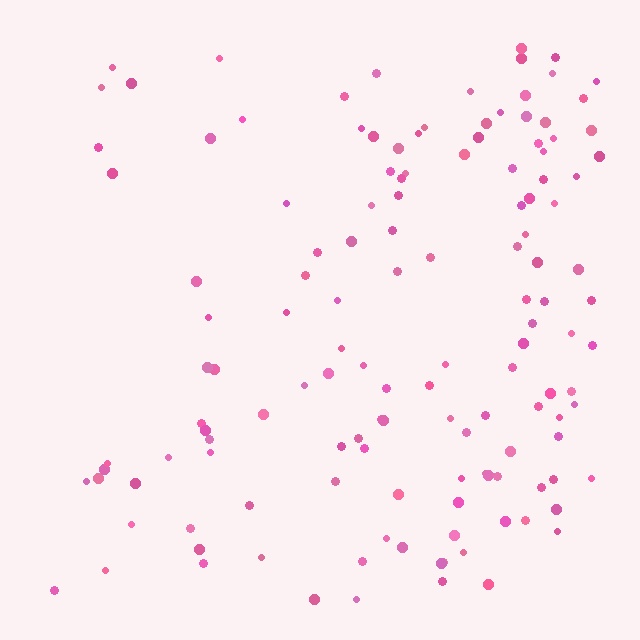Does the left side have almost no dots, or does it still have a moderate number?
Still a moderate number, just noticeably fewer than the right.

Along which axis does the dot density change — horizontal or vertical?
Horizontal.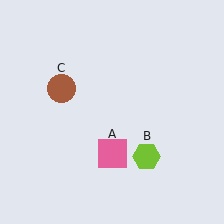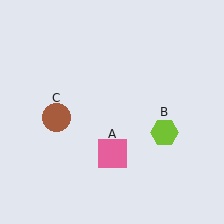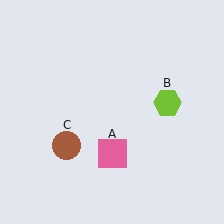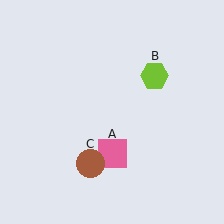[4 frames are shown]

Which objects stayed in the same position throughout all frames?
Pink square (object A) remained stationary.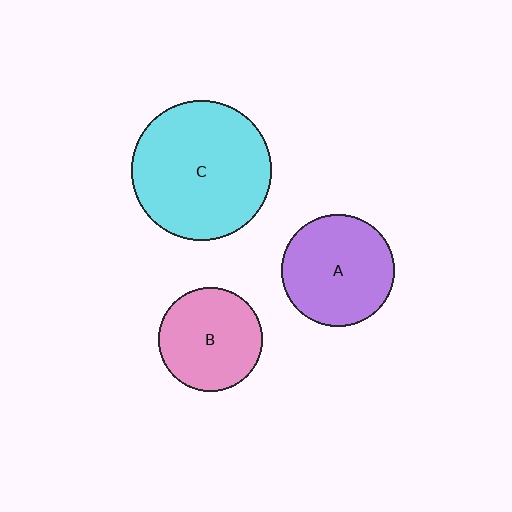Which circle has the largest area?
Circle C (cyan).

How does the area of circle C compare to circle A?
Approximately 1.5 times.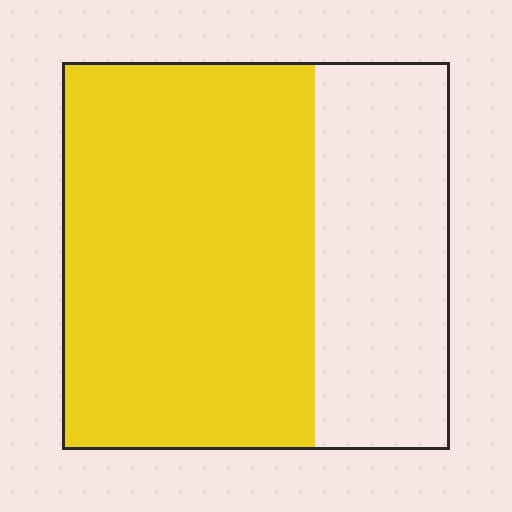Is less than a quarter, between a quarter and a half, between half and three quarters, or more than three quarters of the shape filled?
Between half and three quarters.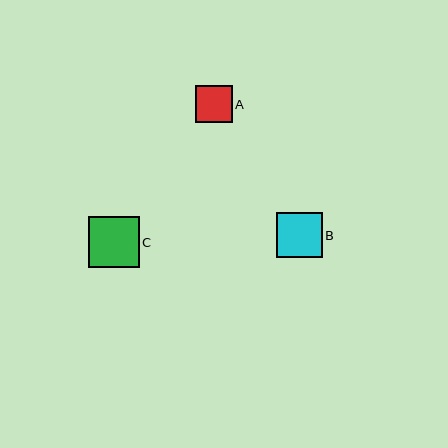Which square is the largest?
Square C is the largest with a size of approximately 51 pixels.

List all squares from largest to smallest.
From largest to smallest: C, B, A.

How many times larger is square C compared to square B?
Square C is approximately 1.1 times the size of square B.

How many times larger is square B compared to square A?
Square B is approximately 1.2 times the size of square A.